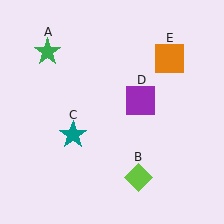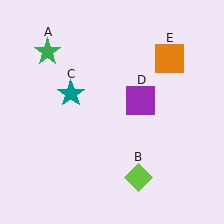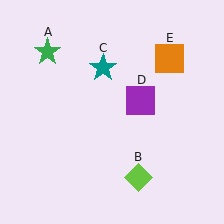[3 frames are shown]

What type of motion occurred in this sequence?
The teal star (object C) rotated clockwise around the center of the scene.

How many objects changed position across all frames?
1 object changed position: teal star (object C).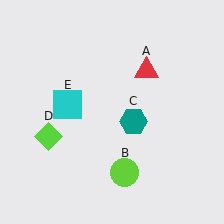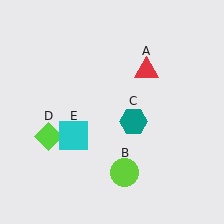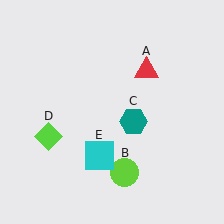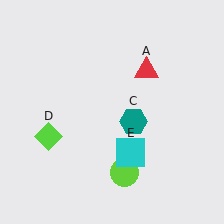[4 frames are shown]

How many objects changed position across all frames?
1 object changed position: cyan square (object E).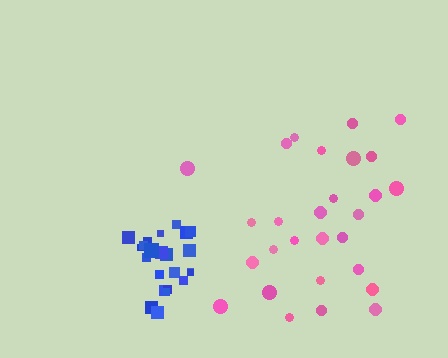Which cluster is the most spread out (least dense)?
Pink.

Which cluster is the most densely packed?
Blue.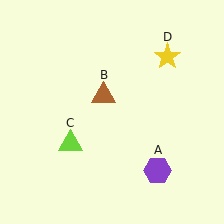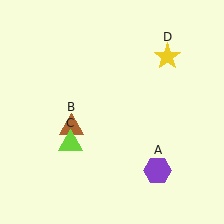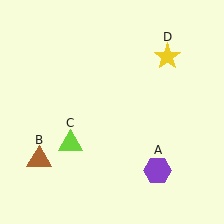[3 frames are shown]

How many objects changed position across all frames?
1 object changed position: brown triangle (object B).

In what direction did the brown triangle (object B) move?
The brown triangle (object B) moved down and to the left.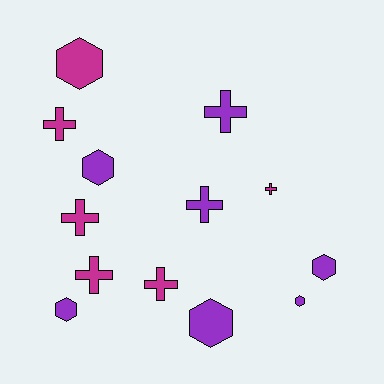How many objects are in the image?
There are 13 objects.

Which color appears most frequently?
Purple, with 7 objects.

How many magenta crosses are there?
There are 5 magenta crosses.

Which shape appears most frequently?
Cross, with 7 objects.